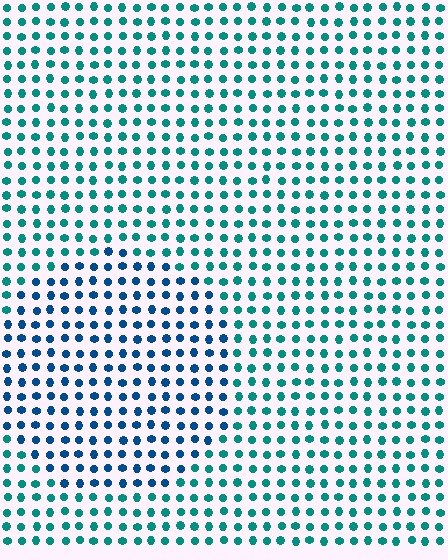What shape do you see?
I see a circle.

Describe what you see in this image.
The image is filled with small teal elements in a uniform arrangement. A circle-shaped region is visible where the elements are tinted to a slightly different hue, forming a subtle color boundary.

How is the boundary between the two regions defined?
The boundary is defined purely by a slight shift in hue (about 35 degrees). Spacing, size, and orientation are identical on both sides.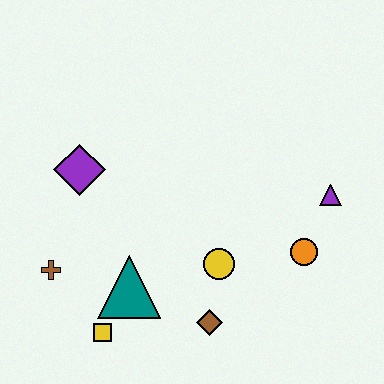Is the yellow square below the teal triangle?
Yes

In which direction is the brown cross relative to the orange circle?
The brown cross is to the left of the orange circle.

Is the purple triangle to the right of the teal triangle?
Yes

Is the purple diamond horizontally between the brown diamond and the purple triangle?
No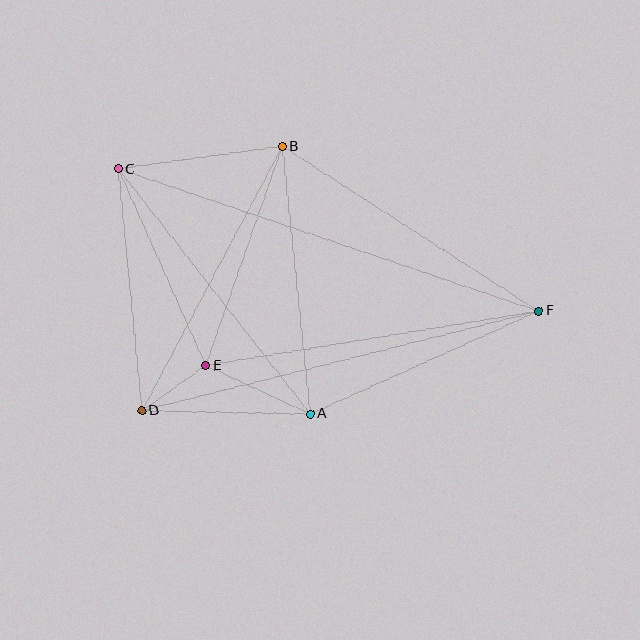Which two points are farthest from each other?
Points C and F are farthest from each other.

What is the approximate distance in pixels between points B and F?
The distance between B and F is approximately 304 pixels.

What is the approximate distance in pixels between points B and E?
The distance between B and E is approximately 232 pixels.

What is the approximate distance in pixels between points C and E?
The distance between C and E is approximately 215 pixels.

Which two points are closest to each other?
Points D and E are closest to each other.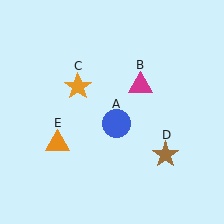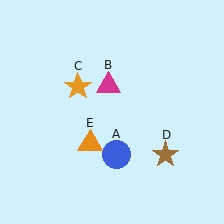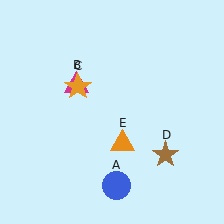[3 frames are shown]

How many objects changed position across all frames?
3 objects changed position: blue circle (object A), magenta triangle (object B), orange triangle (object E).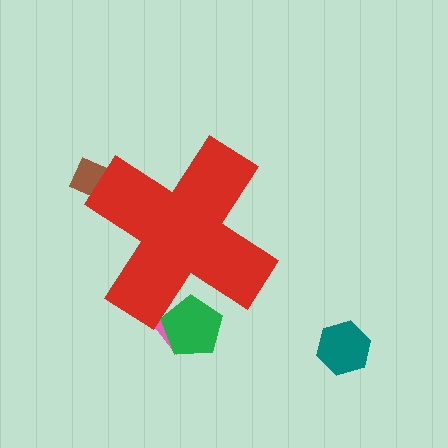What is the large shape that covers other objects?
A red cross.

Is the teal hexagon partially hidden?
No, the teal hexagon is fully visible.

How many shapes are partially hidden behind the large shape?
3 shapes are partially hidden.